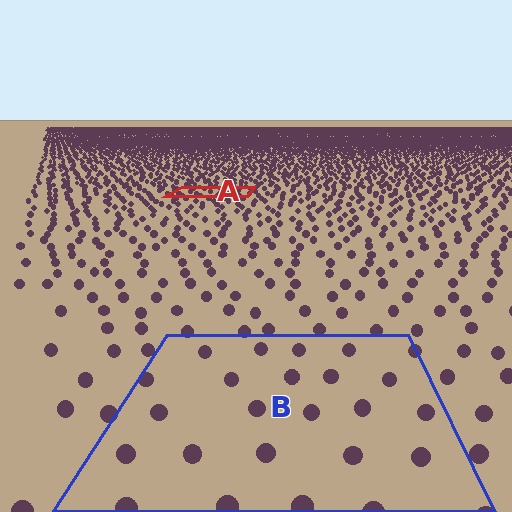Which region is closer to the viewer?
Region B is closer. The texture elements there are larger and more spread out.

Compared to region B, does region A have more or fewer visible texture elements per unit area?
Region A has more texture elements per unit area — they are packed more densely because it is farther away.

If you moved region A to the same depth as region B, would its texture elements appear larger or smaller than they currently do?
They would appear larger. At a closer depth, the same texture elements are projected at a bigger on-screen size.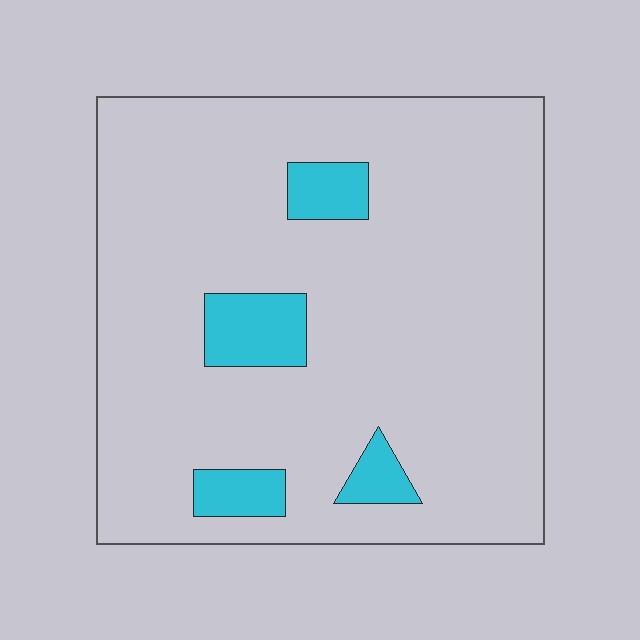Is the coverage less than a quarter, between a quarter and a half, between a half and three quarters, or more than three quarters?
Less than a quarter.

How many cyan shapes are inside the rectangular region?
4.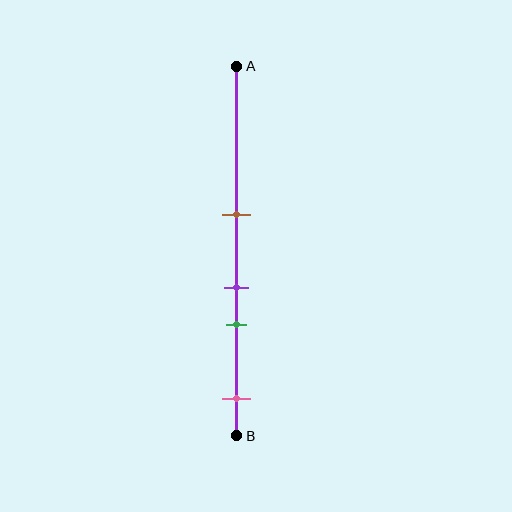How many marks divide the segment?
There are 4 marks dividing the segment.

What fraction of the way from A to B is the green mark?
The green mark is approximately 70% (0.7) of the way from A to B.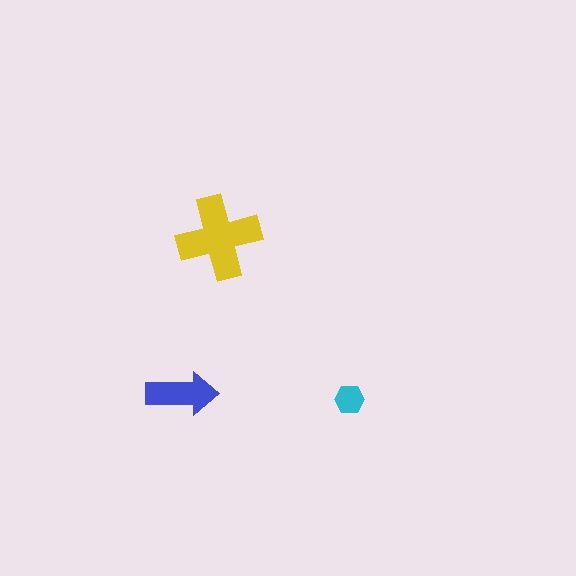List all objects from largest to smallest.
The yellow cross, the blue arrow, the cyan hexagon.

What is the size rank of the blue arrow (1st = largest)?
2nd.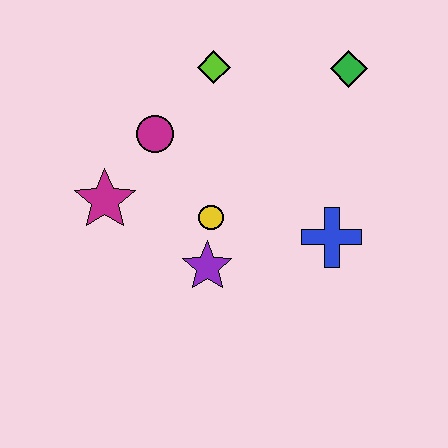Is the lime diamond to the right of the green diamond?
No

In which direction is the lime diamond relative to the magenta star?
The lime diamond is above the magenta star.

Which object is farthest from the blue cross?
The magenta star is farthest from the blue cross.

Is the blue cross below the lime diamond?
Yes